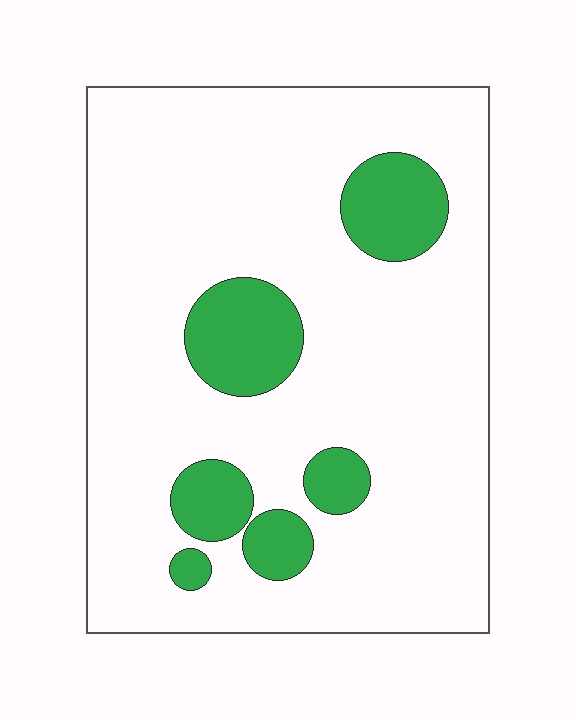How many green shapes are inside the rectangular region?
6.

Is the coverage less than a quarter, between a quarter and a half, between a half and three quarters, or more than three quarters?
Less than a quarter.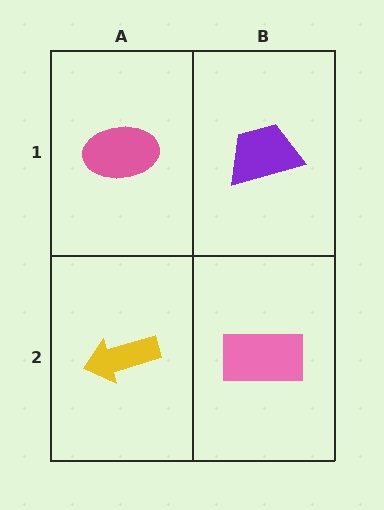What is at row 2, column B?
A pink rectangle.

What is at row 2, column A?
A yellow arrow.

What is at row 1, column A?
A pink ellipse.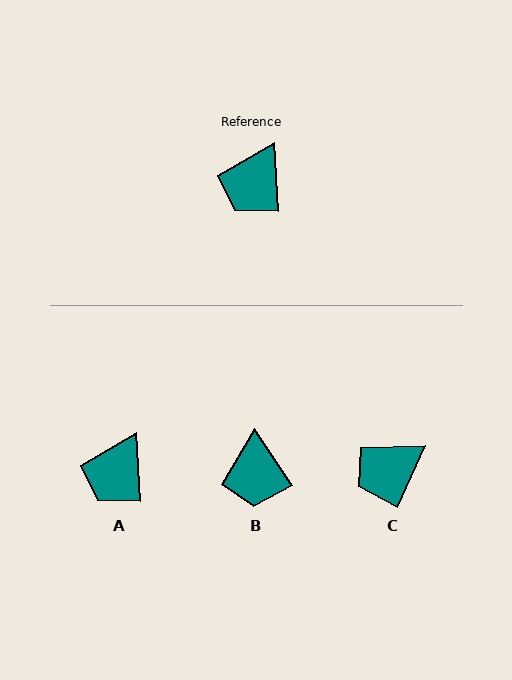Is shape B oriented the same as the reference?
No, it is off by about 30 degrees.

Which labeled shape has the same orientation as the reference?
A.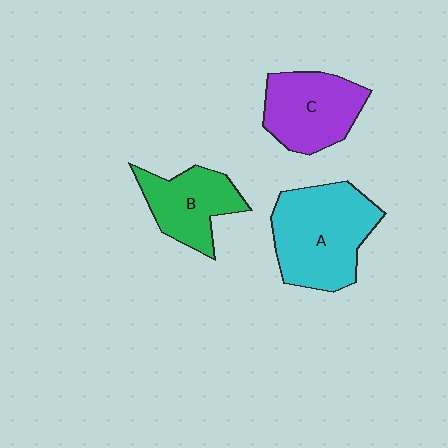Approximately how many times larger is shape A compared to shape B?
Approximately 1.6 times.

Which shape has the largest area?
Shape A (cyan).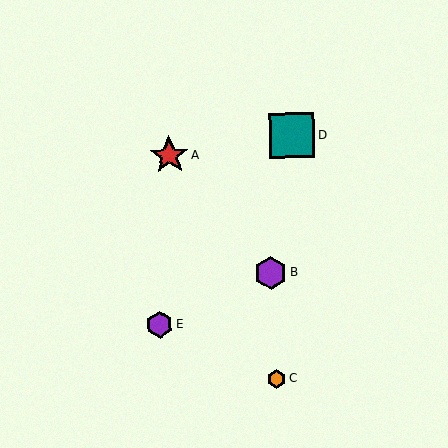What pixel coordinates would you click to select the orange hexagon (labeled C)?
Click at (276, 379) to select the orange hexagon C.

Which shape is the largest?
The teal square (labeled D) is the largest.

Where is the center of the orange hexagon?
The center of the orange hexagon is at (276, 379).